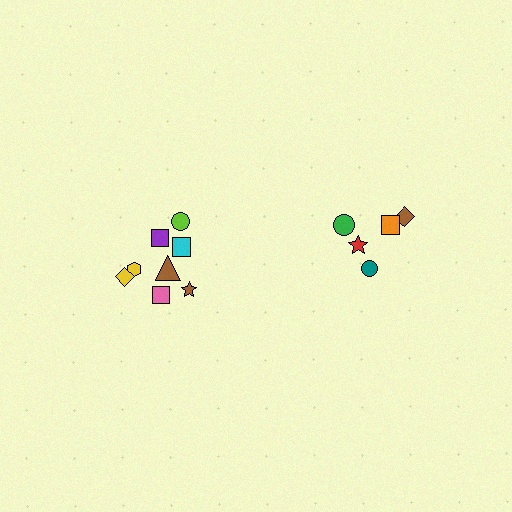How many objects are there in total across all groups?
There are 13 objects.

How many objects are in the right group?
There are 5 objects.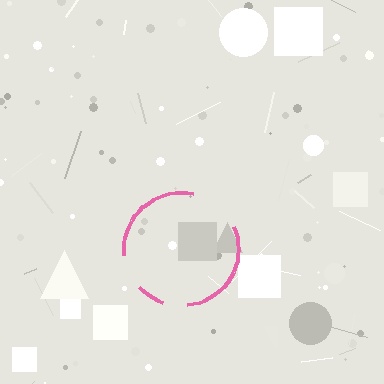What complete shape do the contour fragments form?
The contour fragments form a circle.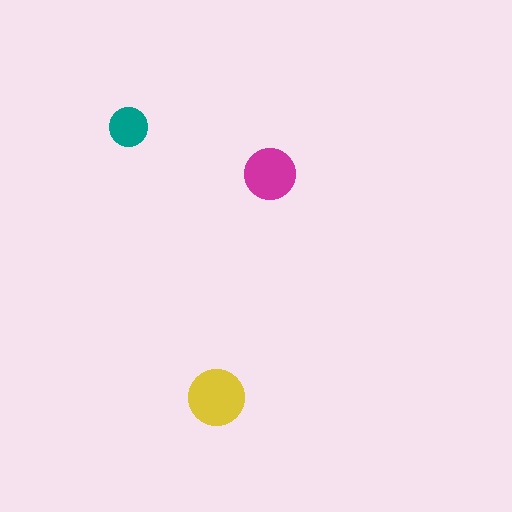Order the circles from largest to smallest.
the yellow one, the magenta one, the teal one.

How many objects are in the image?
There are 3 objects in the image.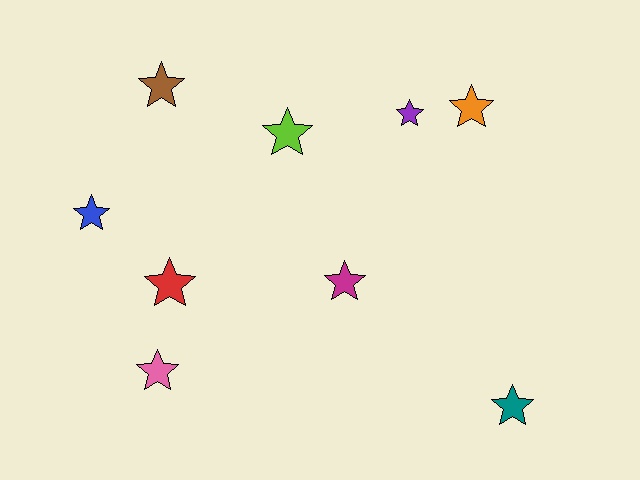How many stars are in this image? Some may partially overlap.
There are 9 stars.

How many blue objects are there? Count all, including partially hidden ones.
There is 1 blue object.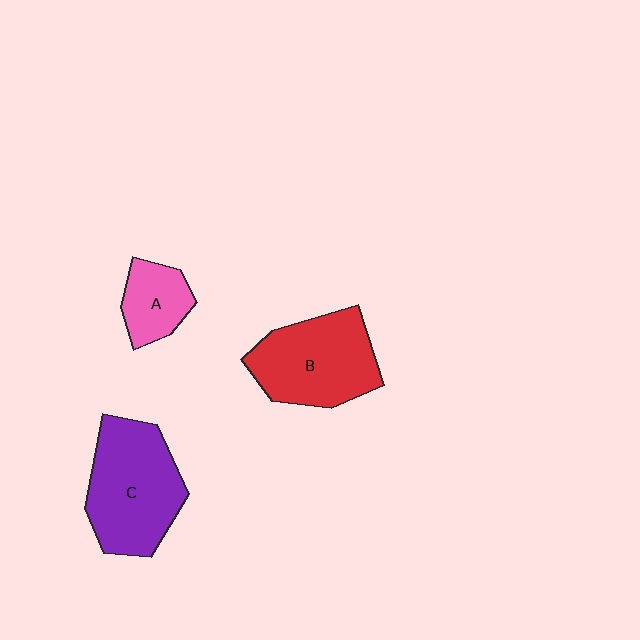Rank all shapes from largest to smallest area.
From largest to smallest: C (purple), B (red), A (pink).